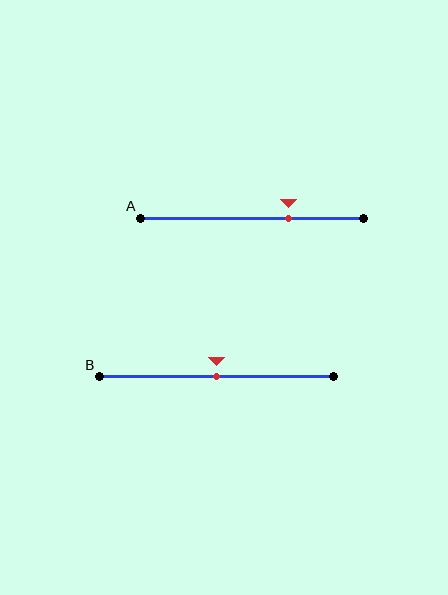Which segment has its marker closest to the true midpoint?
Segment B has its marker closest to the true midpoint.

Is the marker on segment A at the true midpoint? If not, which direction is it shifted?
No, the marker on segment A is shifted to the right by about 16% of the segment length.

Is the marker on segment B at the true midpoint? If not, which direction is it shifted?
Yes, the marker on segment B is at the true midpoint.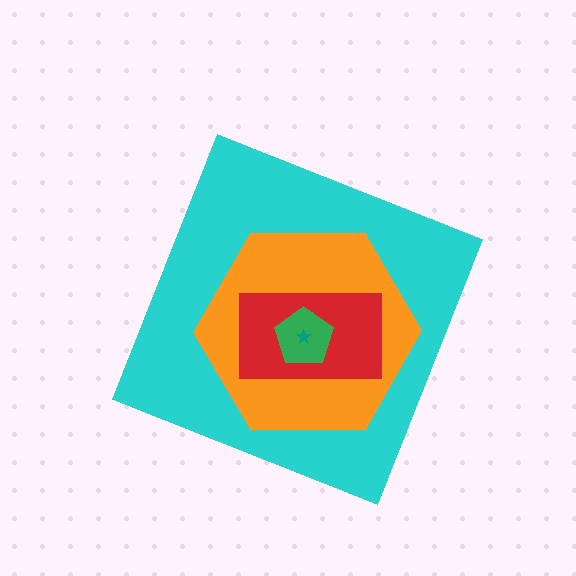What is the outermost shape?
The cyan diamond.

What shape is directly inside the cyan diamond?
The orange hexagon.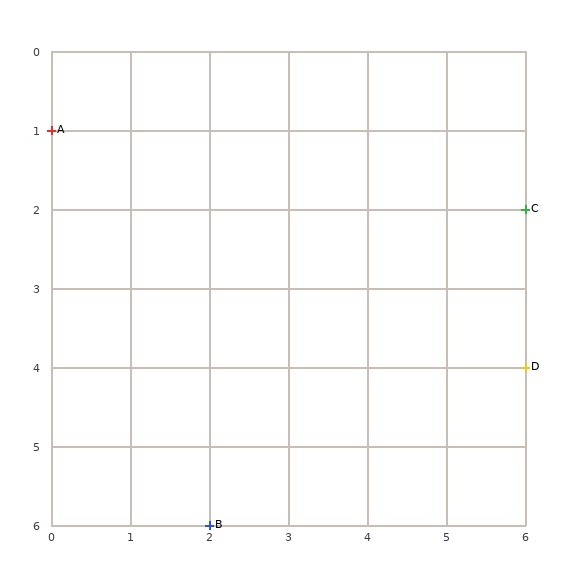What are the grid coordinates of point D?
Point D is at grid coordinates (6, 4).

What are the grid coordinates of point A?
Point A is at grid coordinates (0, 1).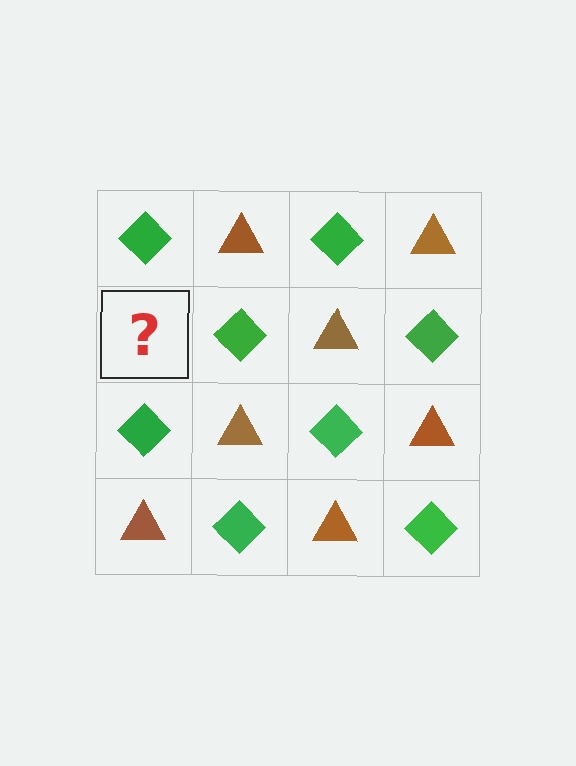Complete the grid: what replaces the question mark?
The question mark should be replaced with a brown triangle.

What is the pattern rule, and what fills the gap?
The rule is that it alternates green diamond and brown triangle in a checkerboard pattern. The gap should be filled with a brown triangle.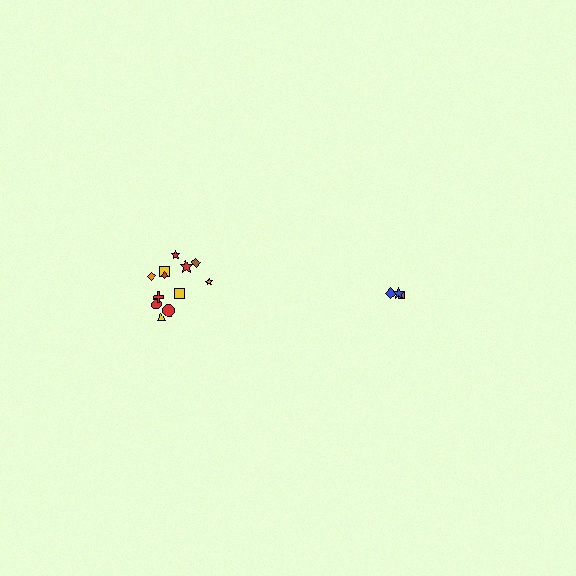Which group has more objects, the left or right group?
The left group.